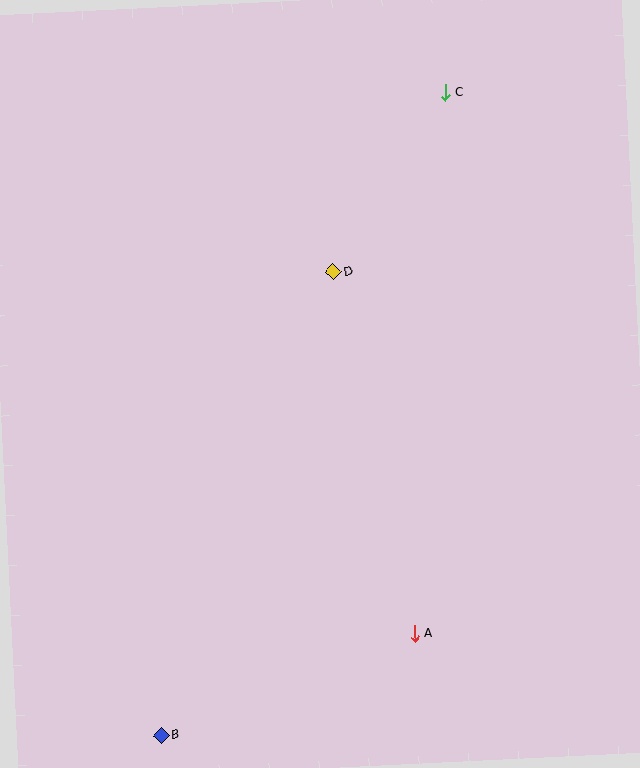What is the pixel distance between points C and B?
The distance between C and B is 703 pixels.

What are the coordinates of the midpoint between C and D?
The midpoint between C and D is at (389, 182).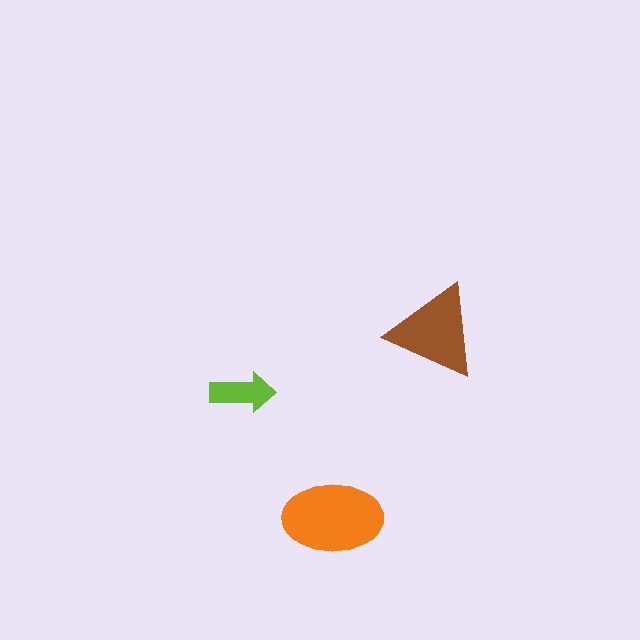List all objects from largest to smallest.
The orange ellipse, the brown triangle, the lime arrow.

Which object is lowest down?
The orange ellipse is bottommost.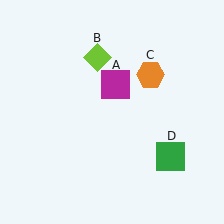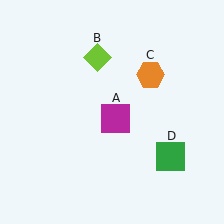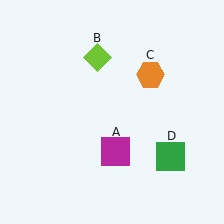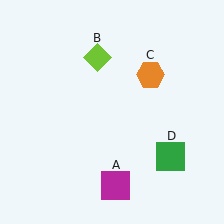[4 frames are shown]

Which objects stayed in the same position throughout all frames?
Lime diamond (object B) and orange hexagon (object C) and green square (object D) remained stationary.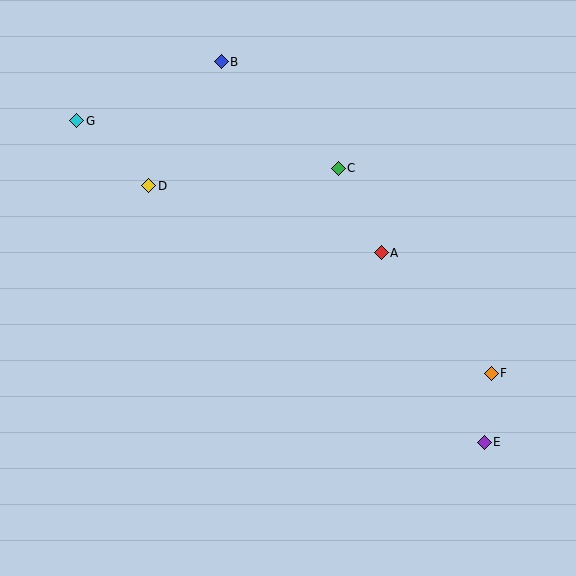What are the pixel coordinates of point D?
Point D is at (149, 186).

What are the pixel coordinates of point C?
Point C is at (338, 168).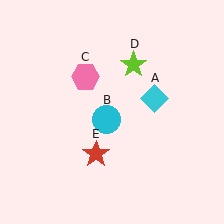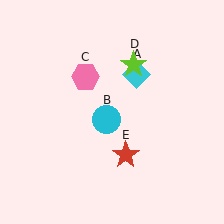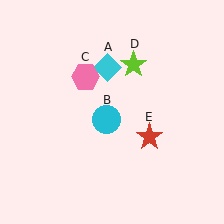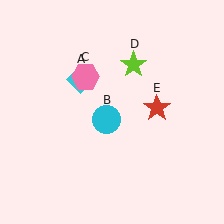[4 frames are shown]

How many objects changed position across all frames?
2 objects changed position: cyan diamond (object A), red star (object E).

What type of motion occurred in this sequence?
The cyan diamond (object A), red star (object E) rotated counterclockwise around the center of the scene.